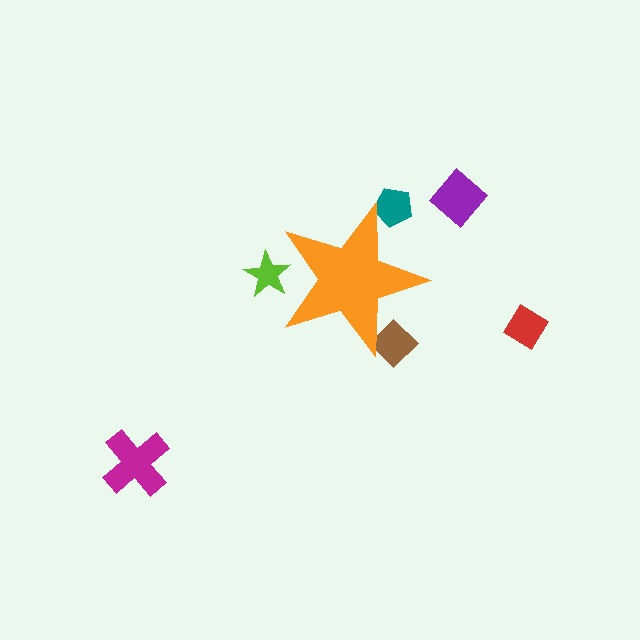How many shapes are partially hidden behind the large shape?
3 shapes are partially hidden.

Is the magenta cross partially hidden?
No, the magenta cross is fully visible.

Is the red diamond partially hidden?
No, the red diamond is fully visible.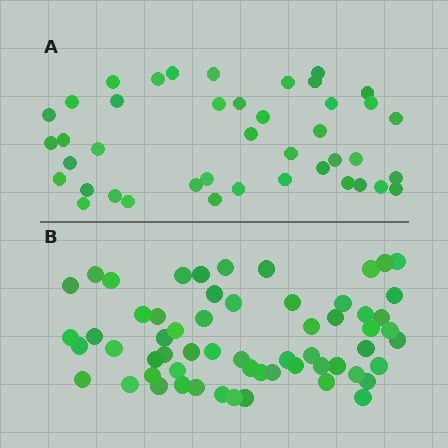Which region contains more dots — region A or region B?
Region B (the bottom region) has more dots.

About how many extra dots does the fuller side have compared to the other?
Region B has approximately 20 more dots than region A.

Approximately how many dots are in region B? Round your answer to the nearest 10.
About 60 dots.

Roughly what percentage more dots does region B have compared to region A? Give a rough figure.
About 45% more.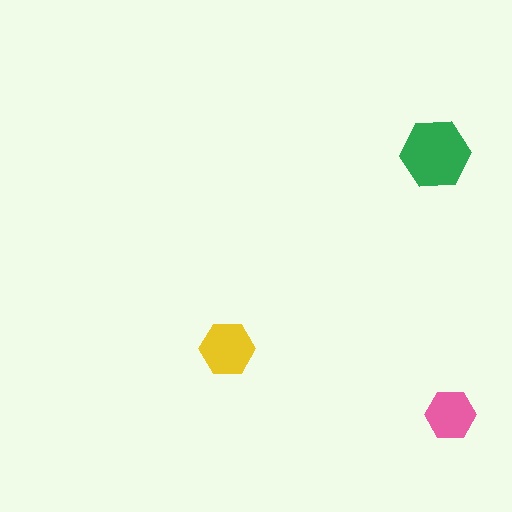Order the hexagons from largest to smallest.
the green one, the yellow one, the pink one.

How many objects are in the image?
There are 3 objects in the image.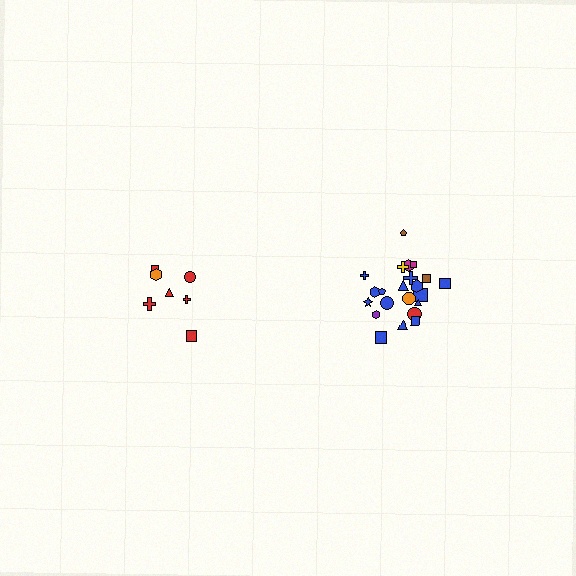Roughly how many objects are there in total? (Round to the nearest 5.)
Roughly 30 objects in total.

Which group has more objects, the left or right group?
The right group.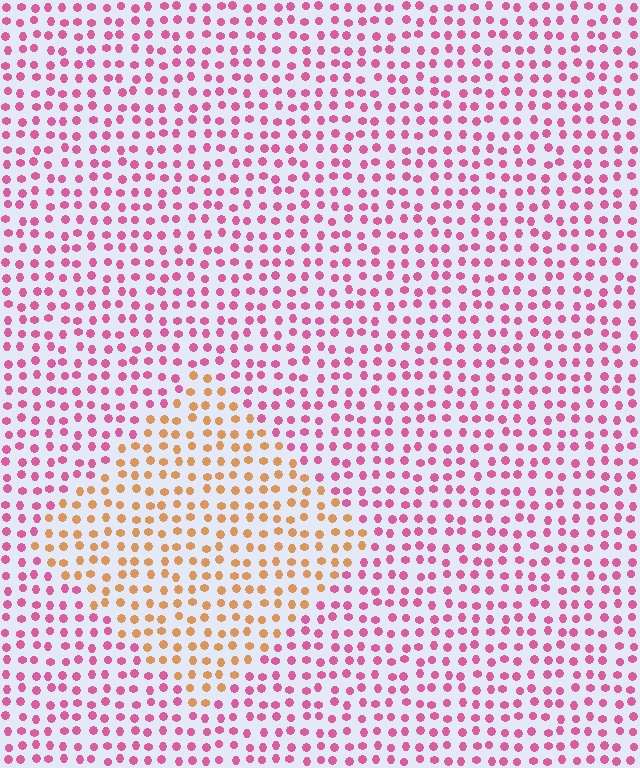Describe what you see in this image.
The image is filled with small pink elements in a uniform arrangement. A diamond-shaped region is visible where the elements are tinted to a slightly different hue, forming a subtle color boundary.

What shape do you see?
I see a diamond.